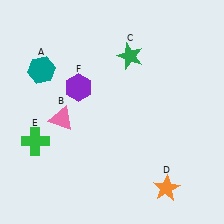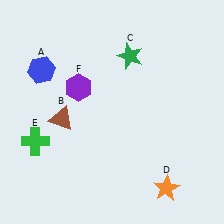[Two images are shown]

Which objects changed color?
A changed from teal to blue. B changed from pink to brown.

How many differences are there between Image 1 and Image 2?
There are 2 differences between the two images.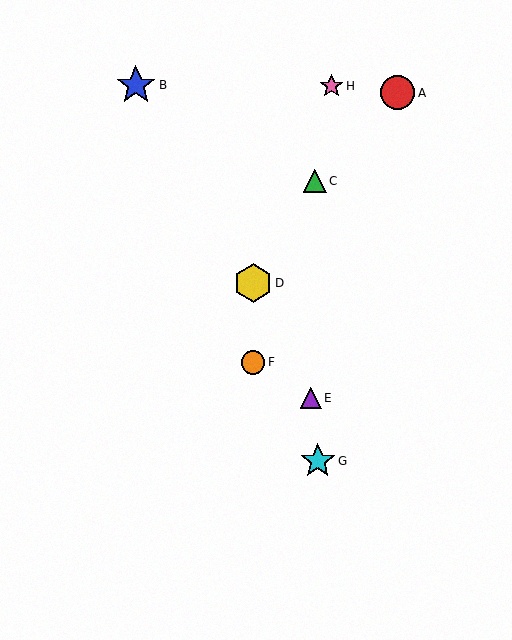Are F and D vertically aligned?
Yes, both are at x≈253.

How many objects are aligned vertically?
2 objects (D, F) are aligned vertically.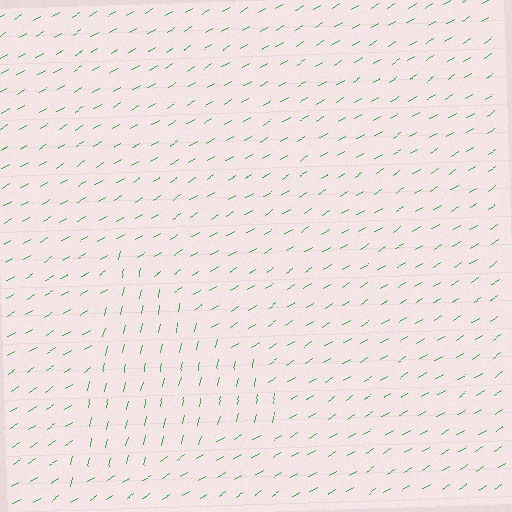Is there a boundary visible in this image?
Yes, there is a texture boundary formed by a change in line orientation.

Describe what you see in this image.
The image is filled with small green line segments. A triangle region in the image has lines oriented differently from the surrounding lines, creating a visible texture boundary.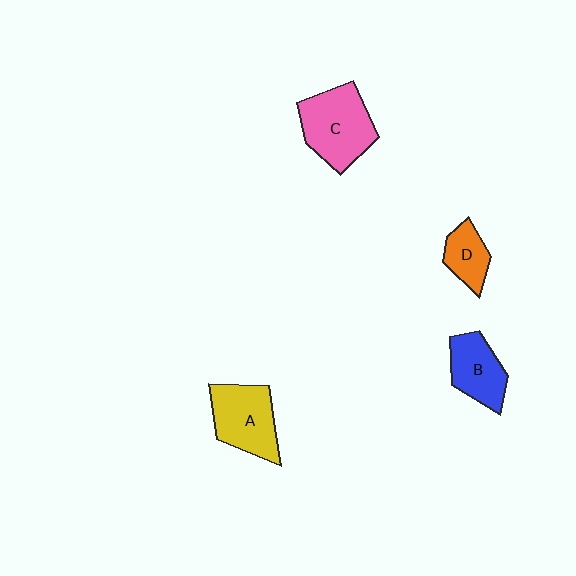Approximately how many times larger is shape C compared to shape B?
Approximately 1.5 times.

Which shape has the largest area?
Shape C (pink).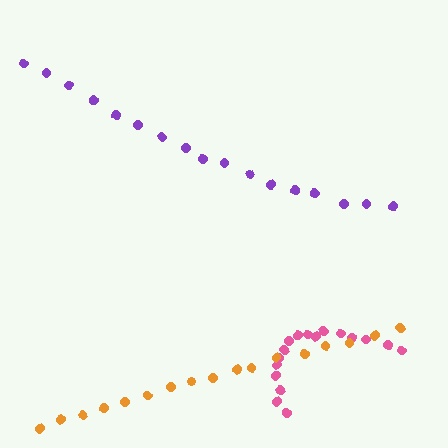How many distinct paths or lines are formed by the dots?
There are 3 distinct paths.